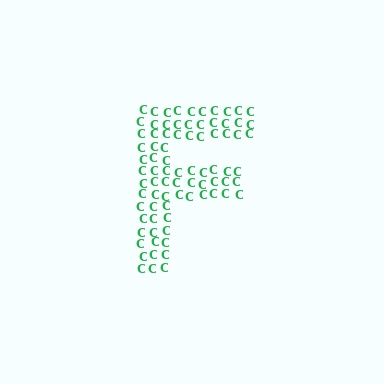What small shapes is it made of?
It is made of small letter C's.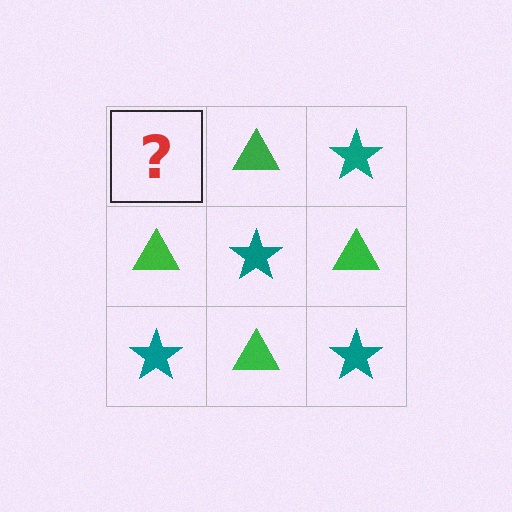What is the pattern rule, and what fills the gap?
The rule is that it alternates teal star and green triangle in a checkerboard pattern. The gap should be filled with a teal star.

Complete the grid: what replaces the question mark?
The question mark should be replaced with a teal star.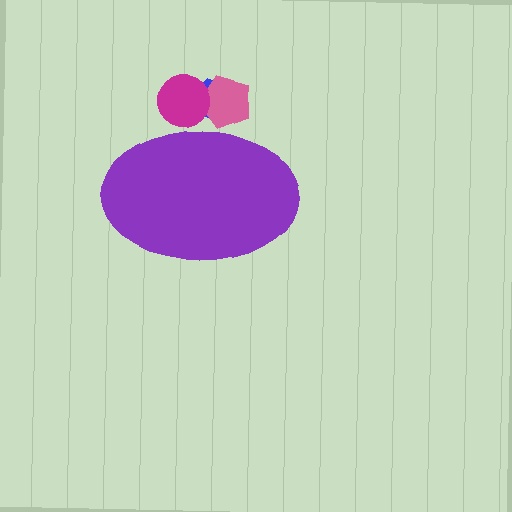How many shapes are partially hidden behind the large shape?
3 shapes are partially hidden.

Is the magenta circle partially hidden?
Yes, the magenta circle is partially hidden behind the purple ellipse.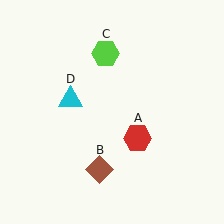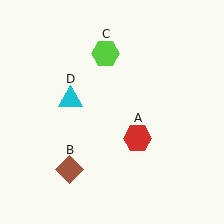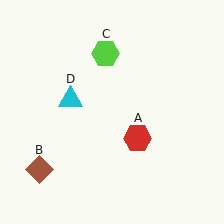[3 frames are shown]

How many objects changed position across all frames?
1 object changed position: brown diamond (object B).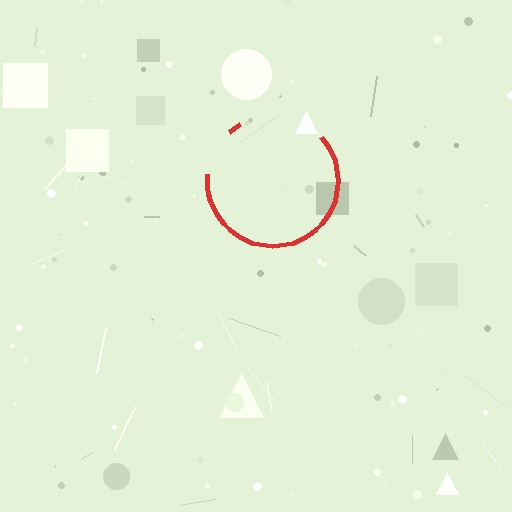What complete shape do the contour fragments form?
The contour fragments form a circle.